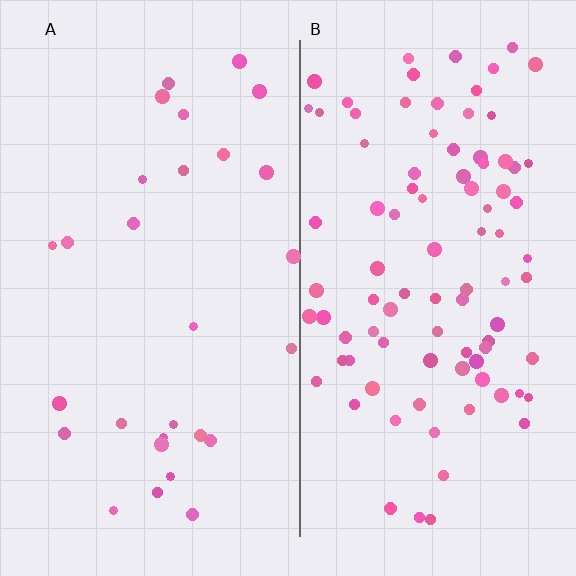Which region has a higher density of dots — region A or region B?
B (the right).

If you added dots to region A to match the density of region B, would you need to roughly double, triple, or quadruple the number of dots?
Approximately triple.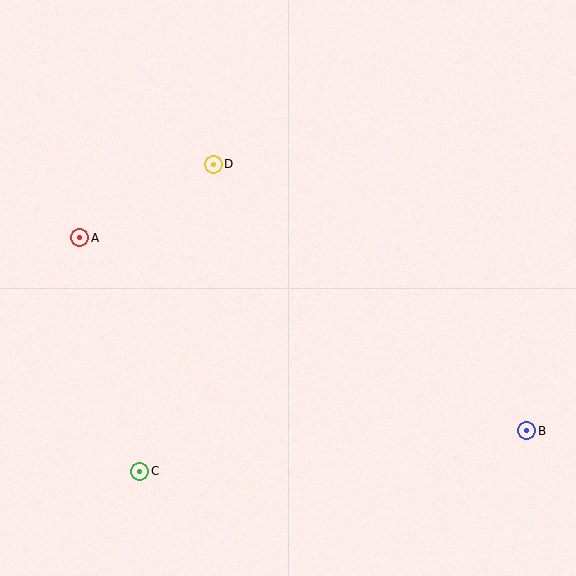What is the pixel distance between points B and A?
The distance between B and A is 487 pixels.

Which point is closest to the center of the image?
Point D at (213, 164) is closest to the center.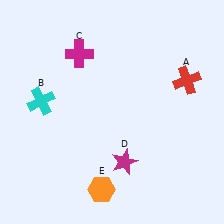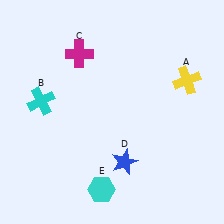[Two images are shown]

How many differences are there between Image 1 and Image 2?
There are 3 differences between the two images.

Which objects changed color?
A changed from red to yellow. D changed from magenta to blue. E changed from orange to cyan.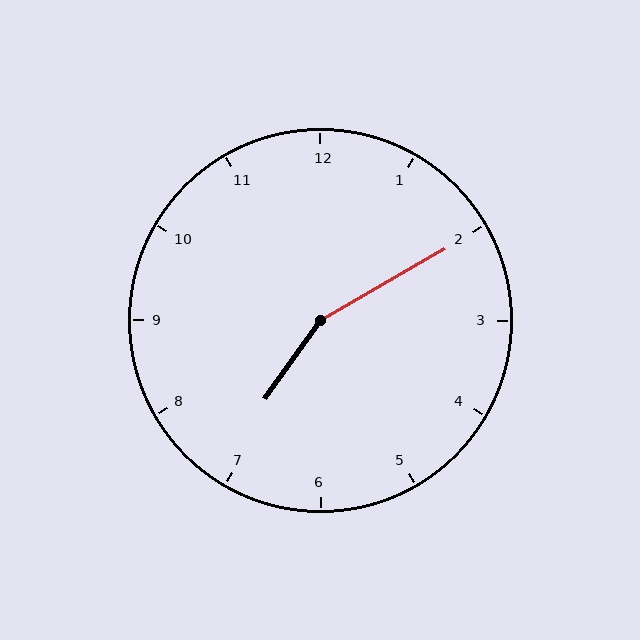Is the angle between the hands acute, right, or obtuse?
It is obtuse.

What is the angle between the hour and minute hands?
Approximately 155 degrees.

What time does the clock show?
7:10.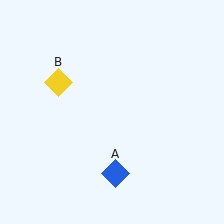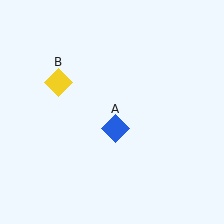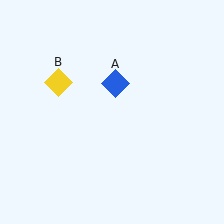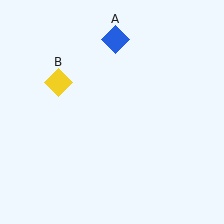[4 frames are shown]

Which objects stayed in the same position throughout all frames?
Yellow diamond (object B) remained stationary.